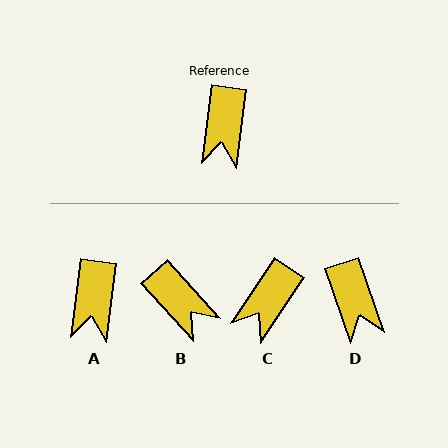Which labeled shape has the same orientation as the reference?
A.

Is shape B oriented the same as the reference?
No, it is off by about 49 degrees.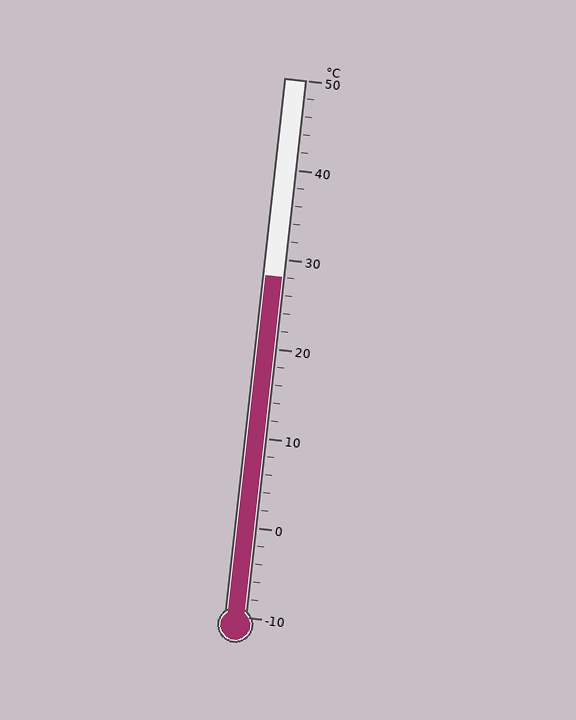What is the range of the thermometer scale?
The thermometer scale ranges from -10°C to 50°C.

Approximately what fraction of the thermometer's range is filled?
The thermometer is filled to approximately 65% of its range.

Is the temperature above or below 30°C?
The temperature is below 30°C.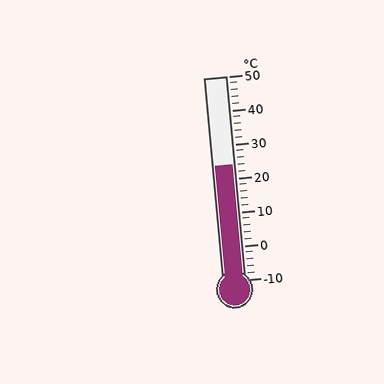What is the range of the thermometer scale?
The thermometer scale ranges from -10°C to 50°C.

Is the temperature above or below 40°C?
The temperature is below 40°C.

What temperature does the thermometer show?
The thermometer shows approximately 24°C.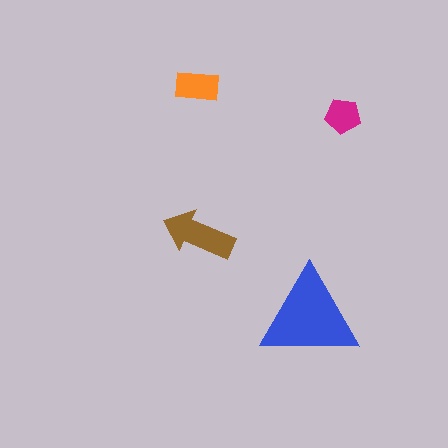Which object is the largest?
The blue triangle.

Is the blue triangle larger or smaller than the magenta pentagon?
Larger.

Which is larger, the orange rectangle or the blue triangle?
The blue triangle.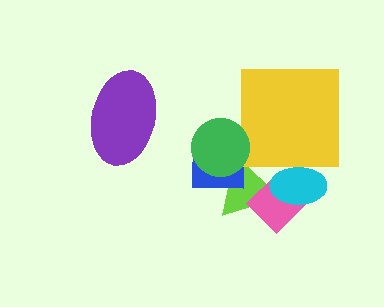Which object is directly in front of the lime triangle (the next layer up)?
The blue square is directly in front of the lime triangle.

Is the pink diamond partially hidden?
Yes, it is partially covered by another shape.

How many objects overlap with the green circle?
2 objects overlap with the green circle.